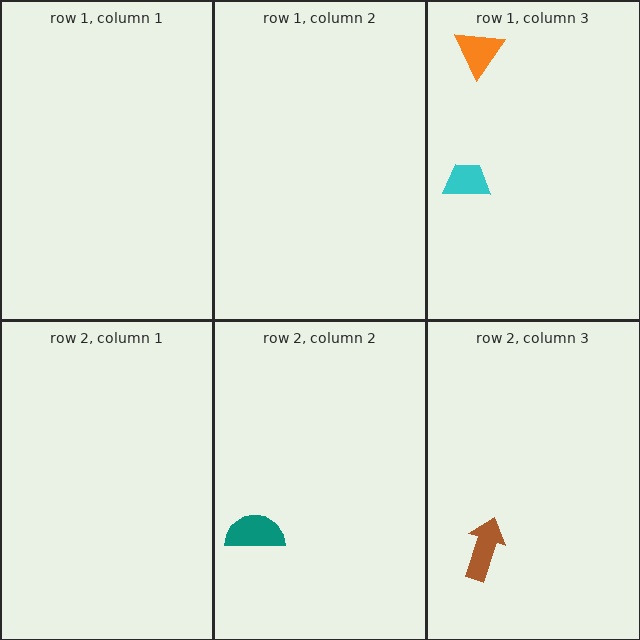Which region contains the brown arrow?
The row 2, column 3 region.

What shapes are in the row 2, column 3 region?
The brown arrow.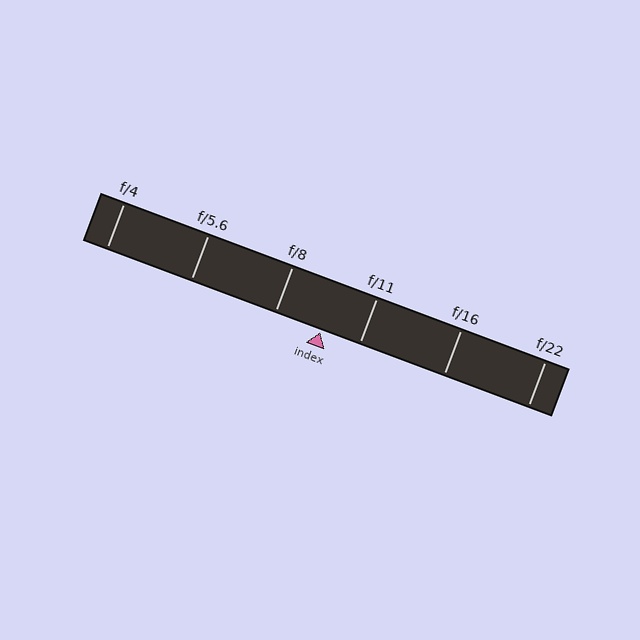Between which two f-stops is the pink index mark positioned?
The index mark is between f/8 and f/11.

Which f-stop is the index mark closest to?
The index mark is closest to f/11.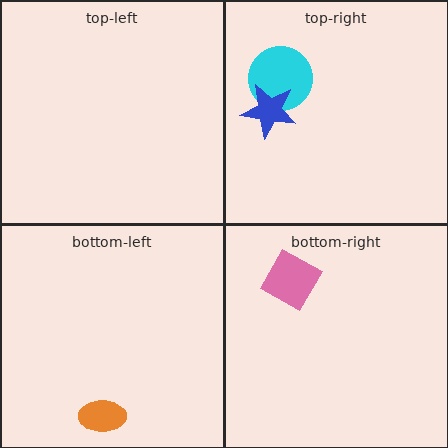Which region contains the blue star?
The top-right region.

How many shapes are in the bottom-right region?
1.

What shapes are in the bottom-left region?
The orange ellipse.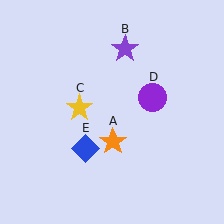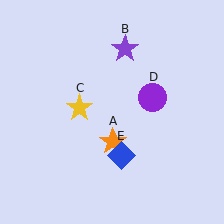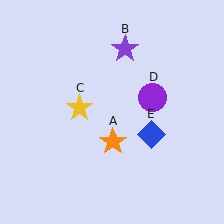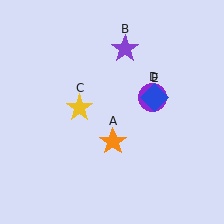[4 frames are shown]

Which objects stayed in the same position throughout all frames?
Orange star (object A) and purple star (object B) and yellow star (object C) and purple circle (object D) remained stationary.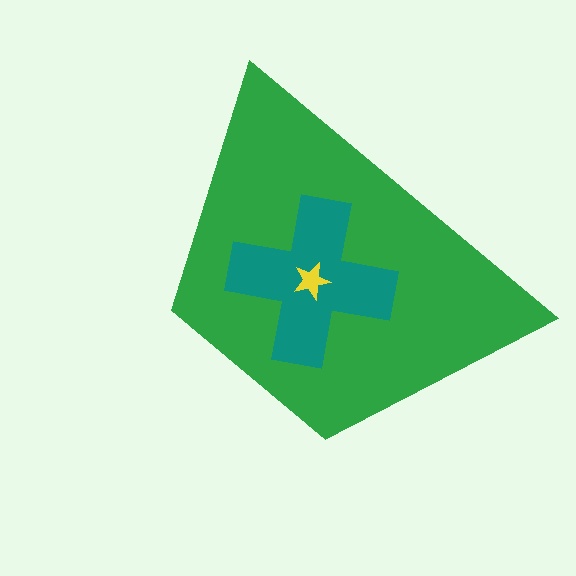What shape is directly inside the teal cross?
The yellow star.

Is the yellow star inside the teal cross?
Yes.